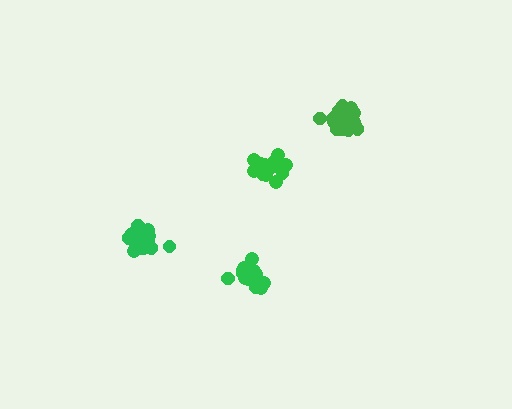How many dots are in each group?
Group 1: 20 dots, Group 2: 17 dots, Group 3: 18 dots, Group 4: 19 dots (74 total).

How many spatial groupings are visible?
There are 4 spatial groupings.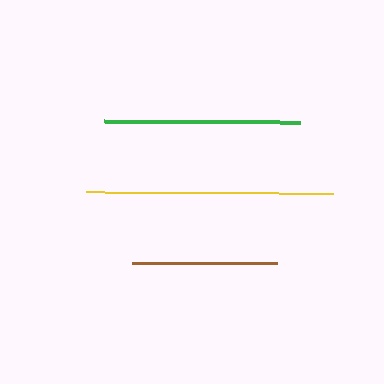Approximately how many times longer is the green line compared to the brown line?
The green line is approximately 1.4 times the length of the brown line.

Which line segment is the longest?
The yellow line is the longest at approximately 247 pixels.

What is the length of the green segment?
The green segment is approximately 196 pixels long.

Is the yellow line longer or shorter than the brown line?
The yellow line is longer than the brown line.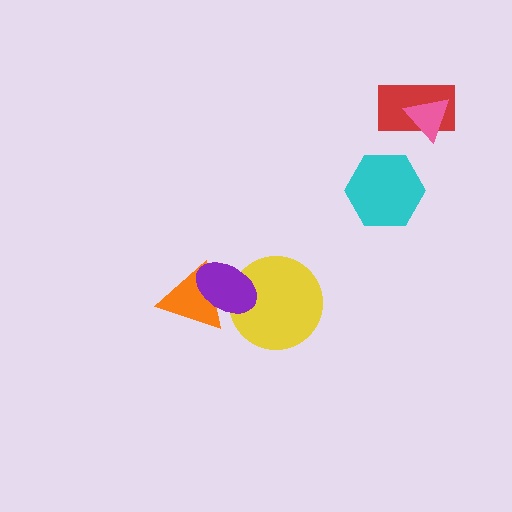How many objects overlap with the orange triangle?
1 object overlaps with the orange triangle.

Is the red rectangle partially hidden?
Yes, it is partially covered by another shape.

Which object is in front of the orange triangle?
The purple ellipse is in front of the orange triangle.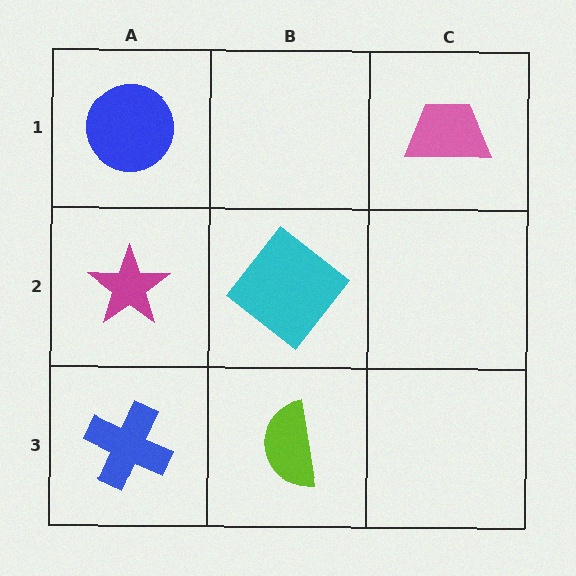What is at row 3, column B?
A lime semicircle.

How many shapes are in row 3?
2 shapes.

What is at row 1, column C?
A pink trapezoid.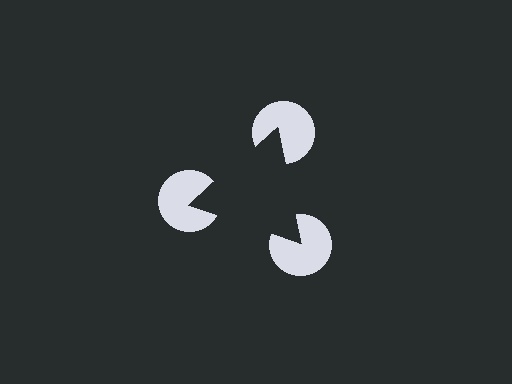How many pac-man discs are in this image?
There are 3 — one at each vertex of the illusory triangle.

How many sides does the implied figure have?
3 sides.